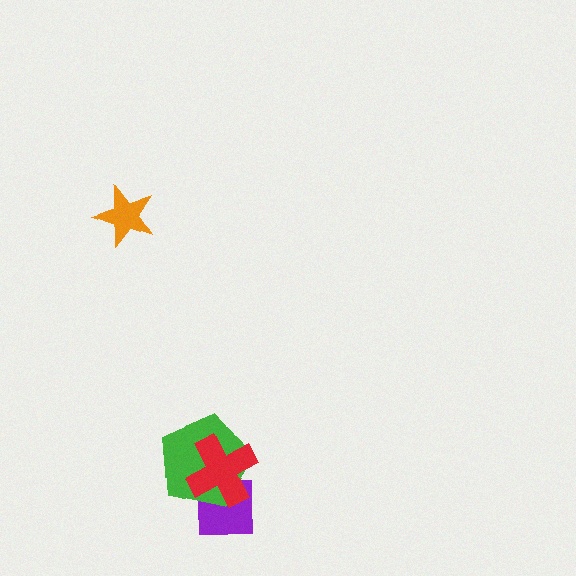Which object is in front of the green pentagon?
The red cross is in front of the green pentagon.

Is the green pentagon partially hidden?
Yes, it is partially covered by another shape.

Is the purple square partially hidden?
Yes, it is partially covered by another shape.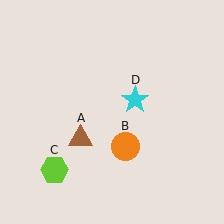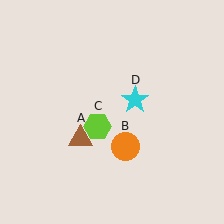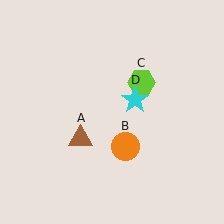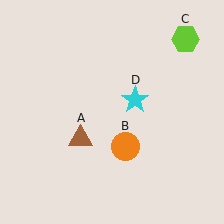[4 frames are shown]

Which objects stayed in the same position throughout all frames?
Brown triangle (object A) and orange circle (object B) and cyan star (object D) remained stationary.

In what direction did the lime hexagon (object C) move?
The lime hexagon (object C) moved up and to the right.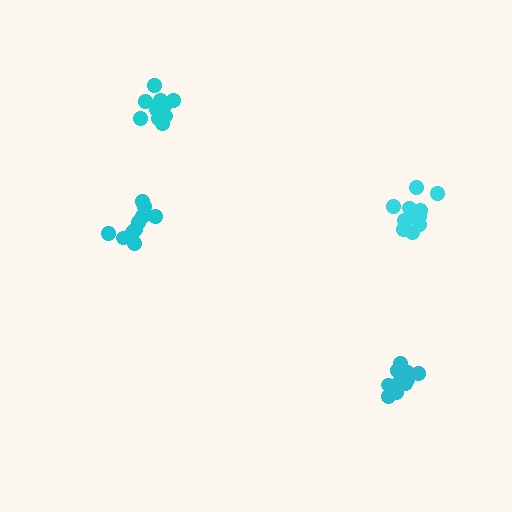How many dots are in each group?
Group 1: 10 dots, Group 2: 11 dots, Group 3: 12 dots, Group 4: 13 dots (46 total).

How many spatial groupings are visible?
There are 4 spatial groupings.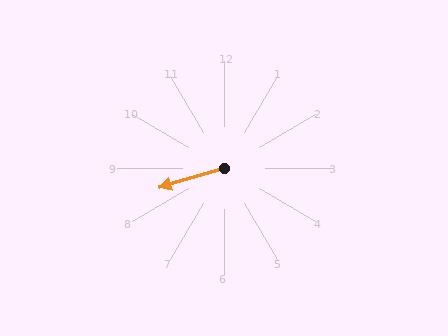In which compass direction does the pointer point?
West.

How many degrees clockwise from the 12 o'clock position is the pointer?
Approximately 253 degrees.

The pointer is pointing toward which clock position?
Roughly 8 o'clock.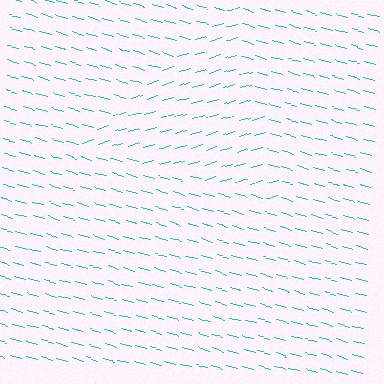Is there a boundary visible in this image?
Yes, there is a texture boundary formed by a change in line orientation.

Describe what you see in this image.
The image is filled with small cyan line segments. A triangle region in the image has lines oriented differently from the surrounding lines, creating a visible texture boundary.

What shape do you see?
I see a triangle.